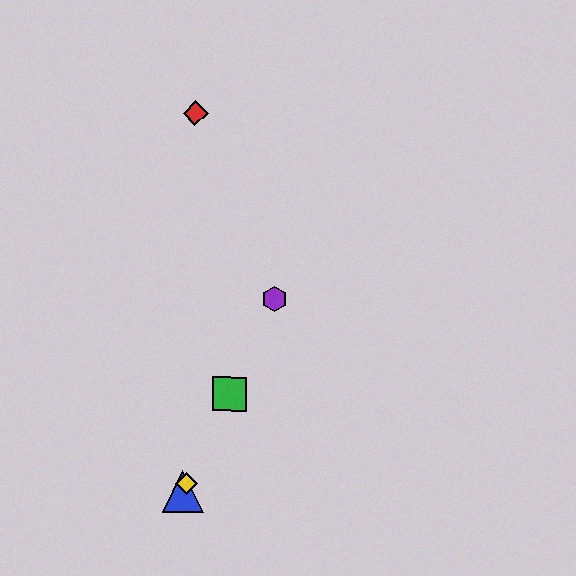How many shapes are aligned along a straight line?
4 shapes (the blue triangle, the green square, the yellow diamond, the purple hexagon) are aligned along a straight line.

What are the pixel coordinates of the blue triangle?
The blue triangle is at (183, 492).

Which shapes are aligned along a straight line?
The blue triangle, the green square, the yellow diamond, the purple hexagon are aligned along a straight line.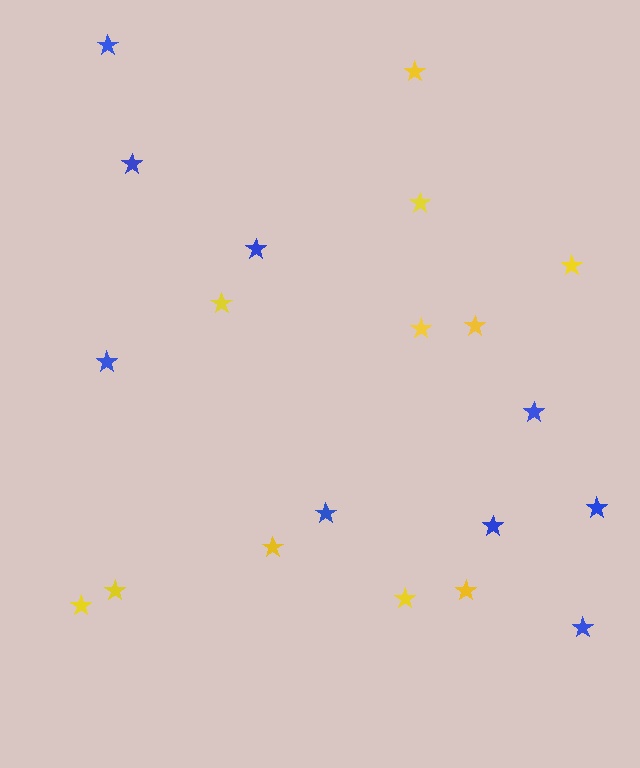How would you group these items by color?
There are 2 groups: one group of yellow stars (11) and one group of blue stars (9).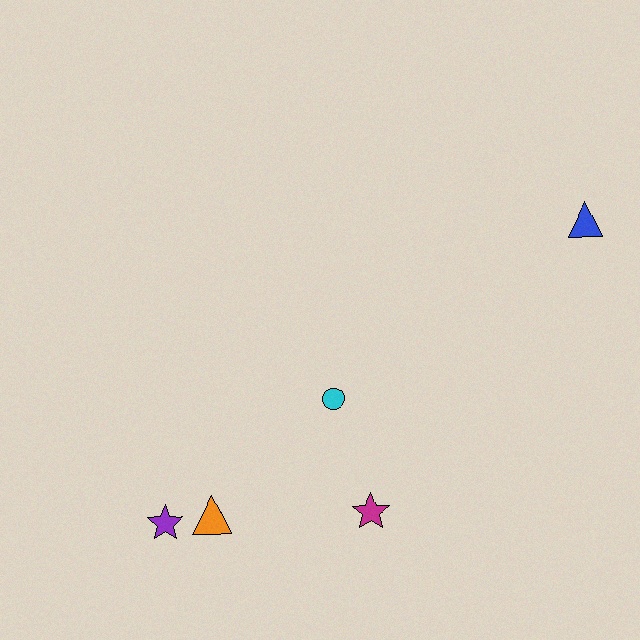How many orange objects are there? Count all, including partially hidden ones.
There is 1 orange object.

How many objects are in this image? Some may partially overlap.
There are 5 objects.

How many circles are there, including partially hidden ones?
There is 1 circle.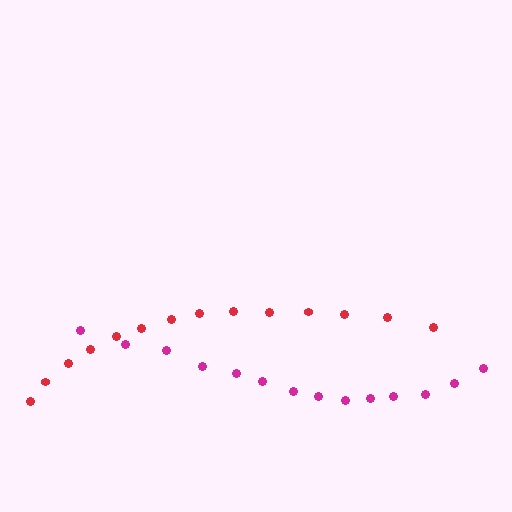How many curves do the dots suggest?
There are 2 distinct paths.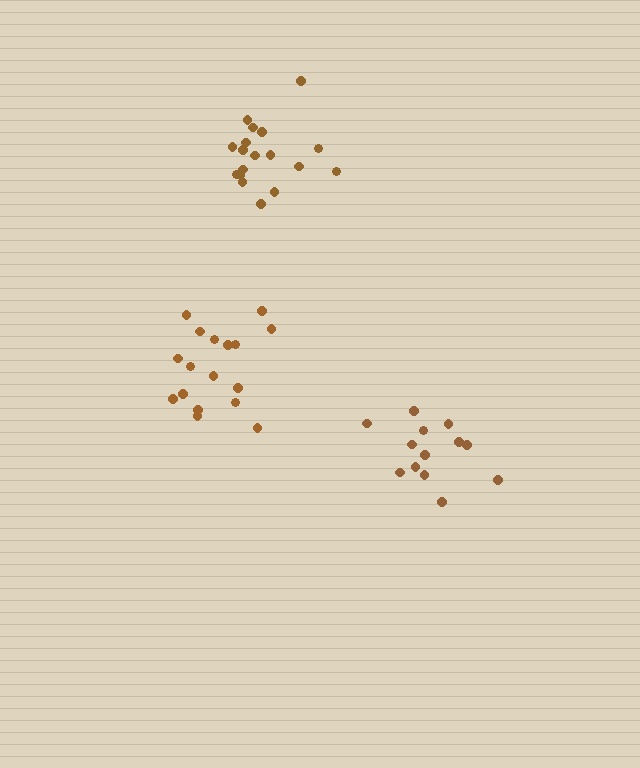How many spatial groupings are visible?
There are 3 spatial groupings.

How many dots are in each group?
Group 1: 17 dots, Group 2: 13 dots, Group 3: 18 dots (48 total).